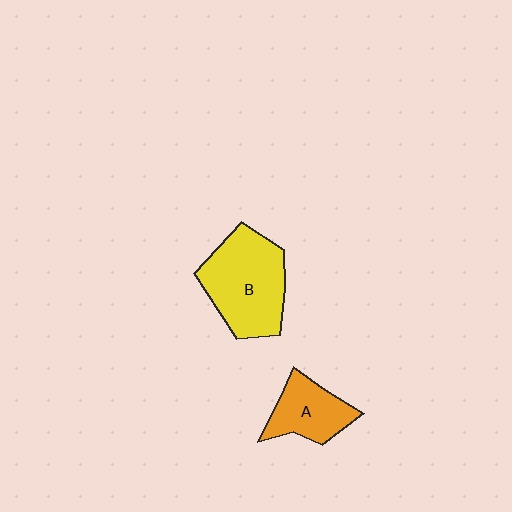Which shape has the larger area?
Shape B (yellow).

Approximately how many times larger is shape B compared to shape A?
Approximately 1.8 times.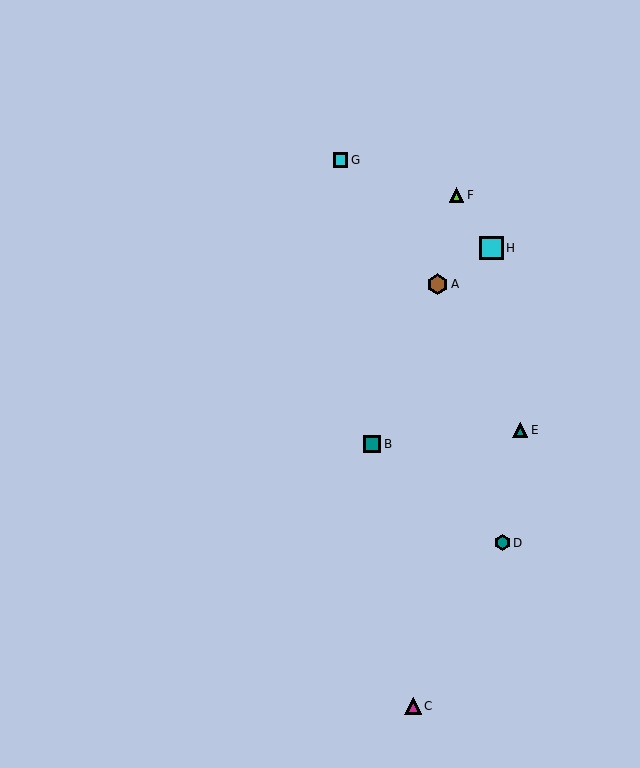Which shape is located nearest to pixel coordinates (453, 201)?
The lime triangle (labeled F) at (456, 195) is nearest to that location.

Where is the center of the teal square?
The center of the teal square is at (372, 444).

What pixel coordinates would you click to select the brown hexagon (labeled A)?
Click at (437, 284) to select the brown hexagon A.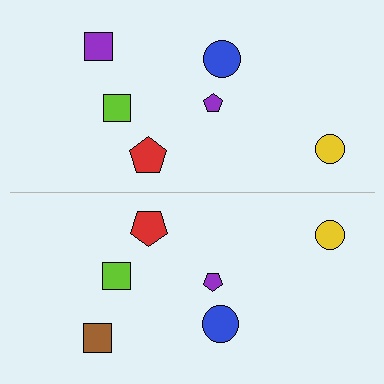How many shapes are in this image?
There are 12 shapes in this image.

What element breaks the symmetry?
The brown square on the bottom side breaks the symmetry — its mirror counterpart is purple.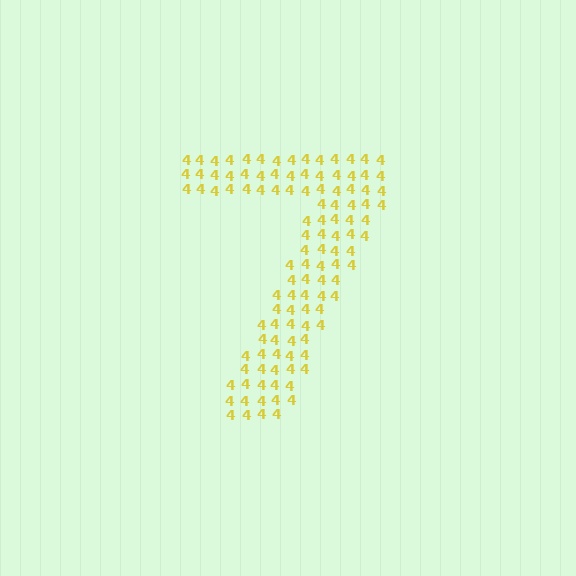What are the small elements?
The small elements are digit 4's.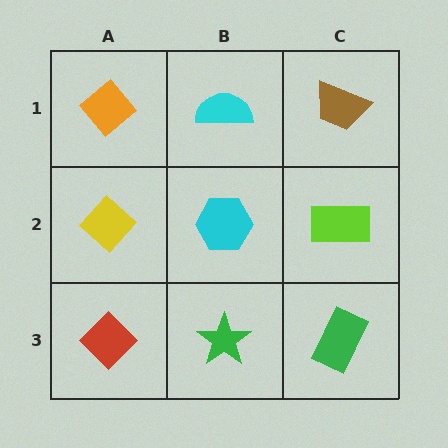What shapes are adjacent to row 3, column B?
A cyan hexagon (row 2, column B), a red diamond (row 3, column A), a green rectangle (row 3, column C).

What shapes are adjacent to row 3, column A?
A yellow diamond (row 2, column A), a green star (row 3, column B).